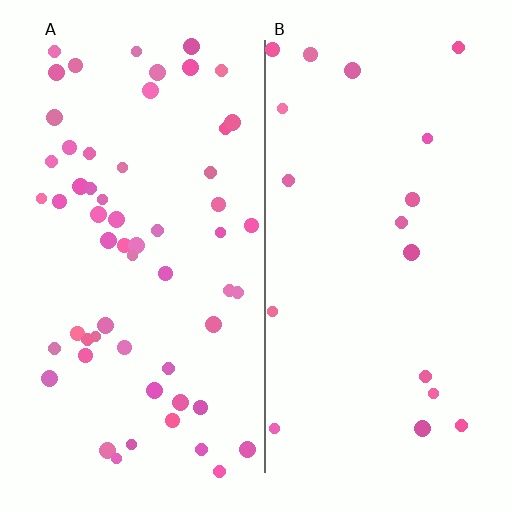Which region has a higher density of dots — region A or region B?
A (the left).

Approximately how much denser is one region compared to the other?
Approximately 3.2× — region A over region B.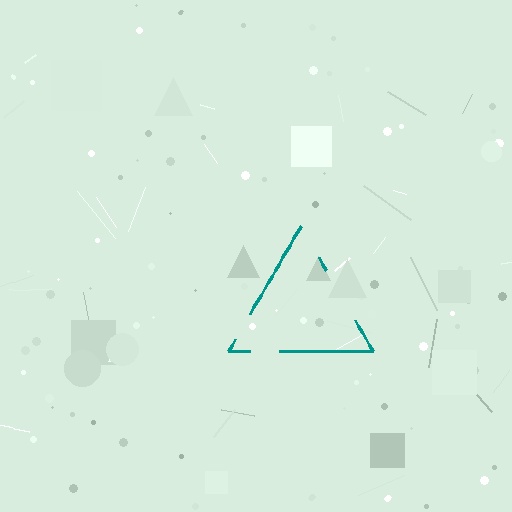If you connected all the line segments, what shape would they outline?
They would outline a triangle.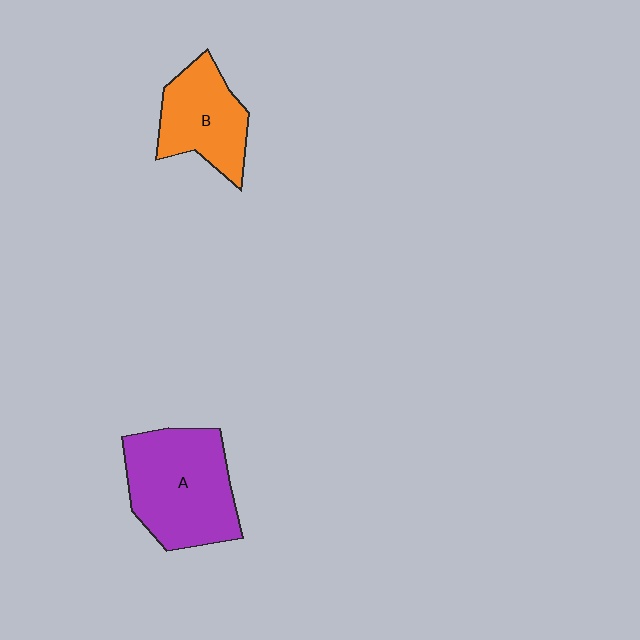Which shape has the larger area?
Shape A (purple).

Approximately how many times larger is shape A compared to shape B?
Approximately 1.5 times.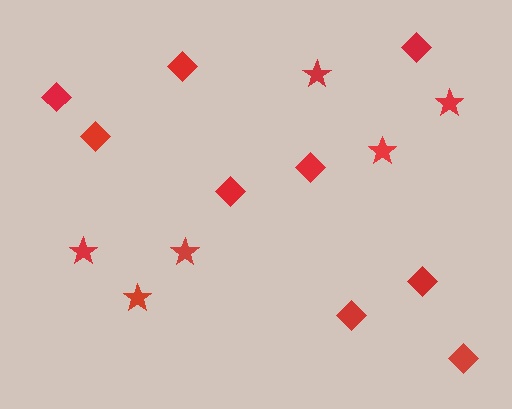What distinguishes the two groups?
There are 2 groups: one group of stars (6) and one group of diamonds (9).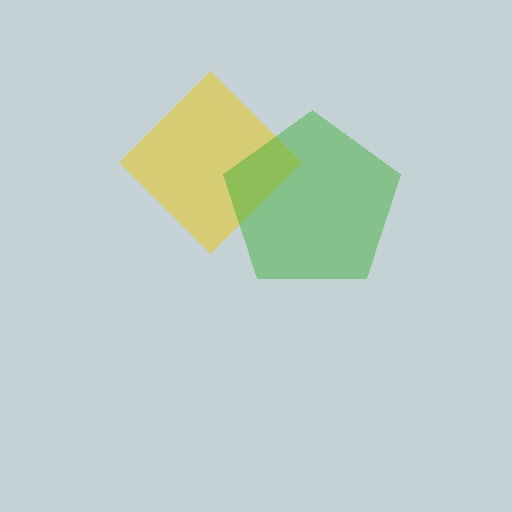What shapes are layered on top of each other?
The layered shapes are: a yellow diamond, a green pentagon.